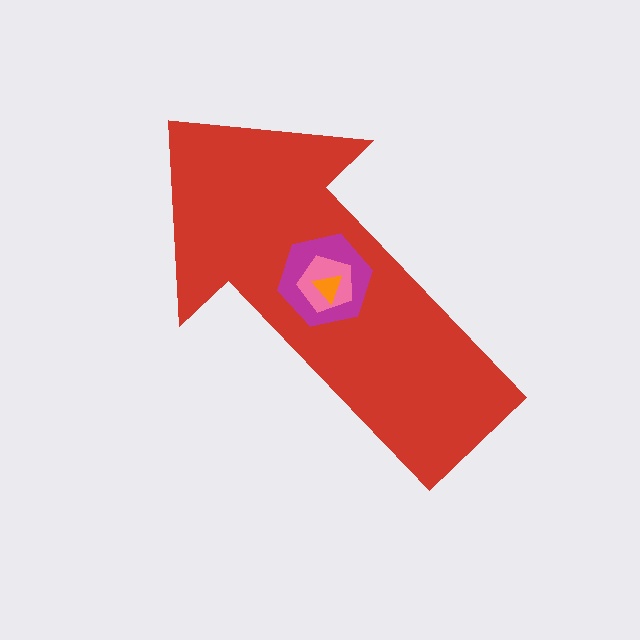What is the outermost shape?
The red arrow.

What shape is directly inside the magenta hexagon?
The pink pentagon.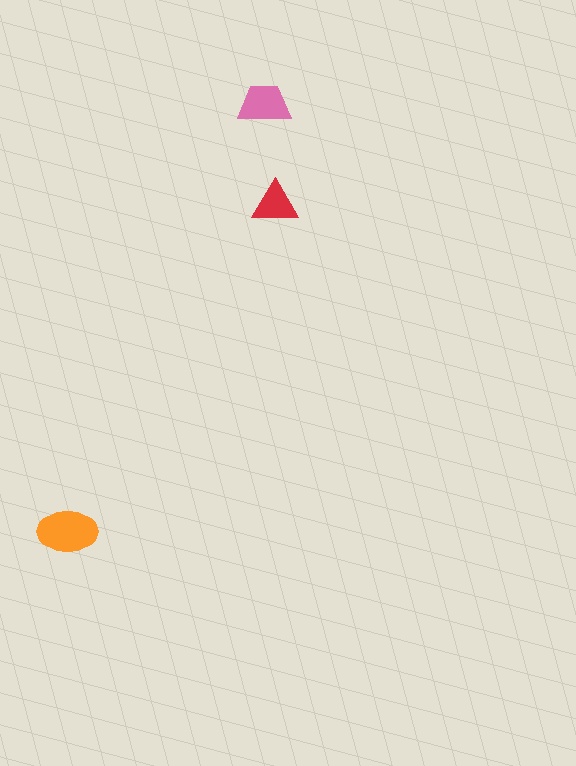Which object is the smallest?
The red triangle.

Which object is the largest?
The orange ellipse.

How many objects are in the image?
There are 3 objects in the image.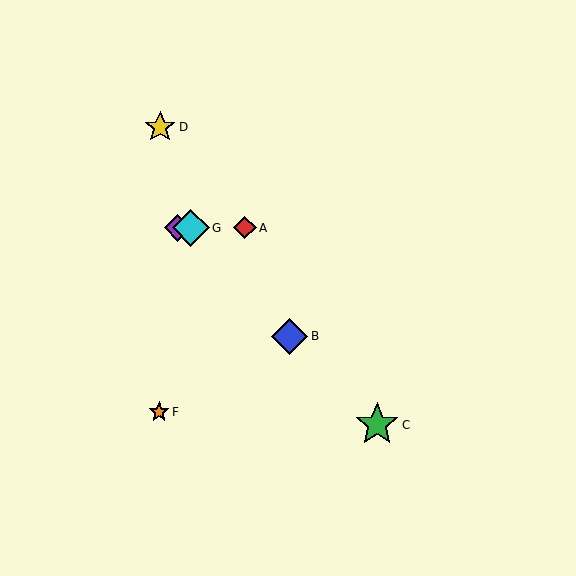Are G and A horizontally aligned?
Yes, both are at y≈228.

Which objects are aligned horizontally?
Objects A, E, G are aligned horizontally.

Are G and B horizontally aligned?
No, G is at y≈228 and B is at y≈336.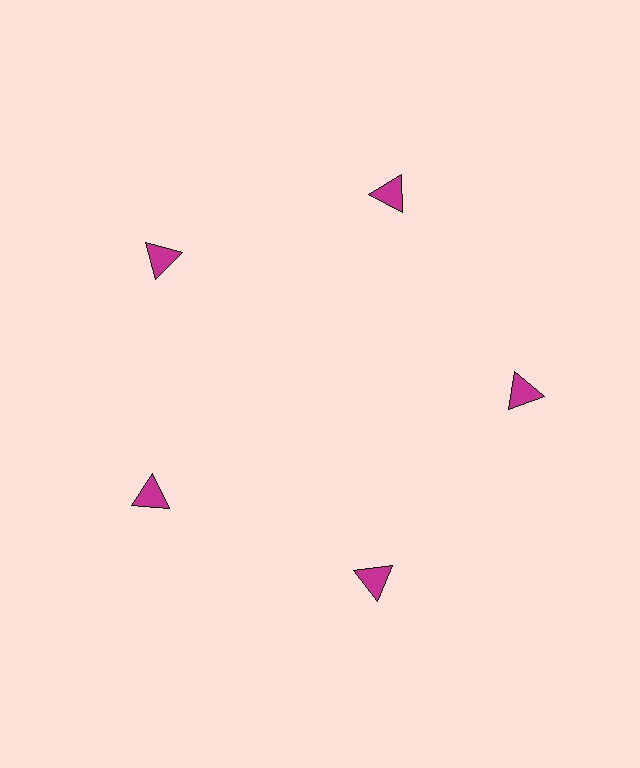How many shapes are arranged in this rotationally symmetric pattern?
There are 5 shapes, arranged in 5 groups of 1.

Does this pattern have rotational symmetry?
Yes, this pattern has 5-fold rotational symmetry. It looks the same after rotating 72 degrees around the center.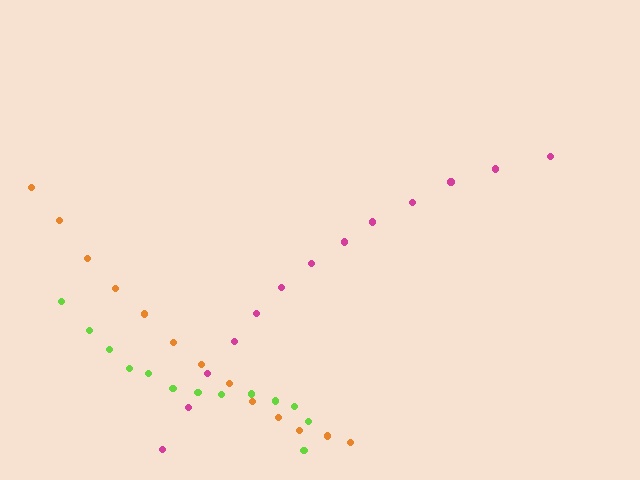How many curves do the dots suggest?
There are 3 distinct paths.